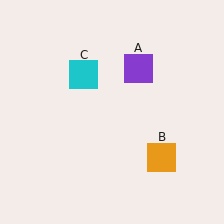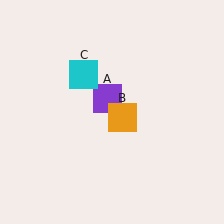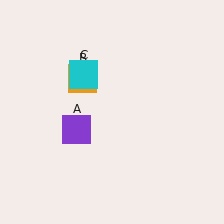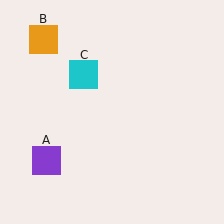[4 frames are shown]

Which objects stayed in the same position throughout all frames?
Cyan square (object C) remained stationary.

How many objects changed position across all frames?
2 objects changed position: purple square (object A), orange square (object B).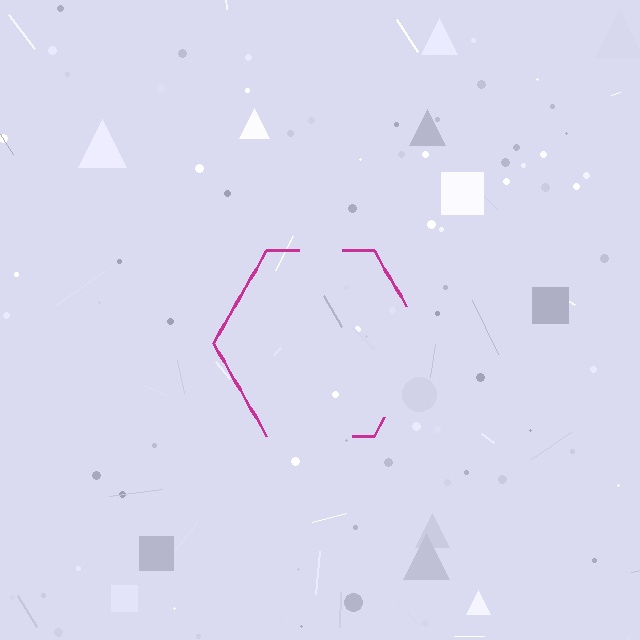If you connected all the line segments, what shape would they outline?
They would outline a hexagon.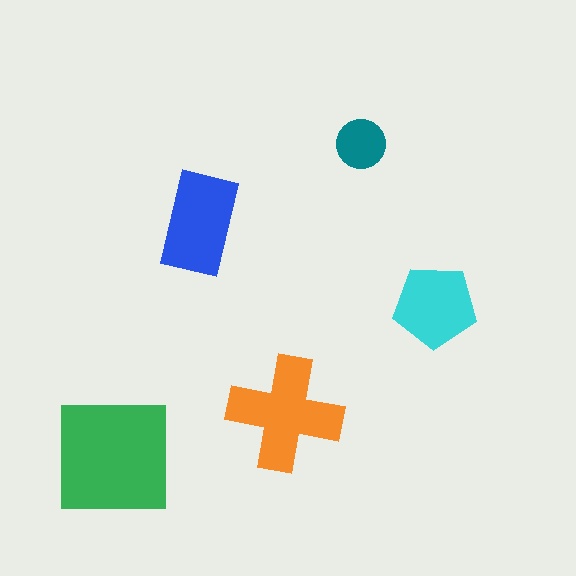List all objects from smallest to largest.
The teal circle, the cyan pentagon, the blue rectangle, the orange cross, the green square.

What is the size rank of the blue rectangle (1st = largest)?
3rd.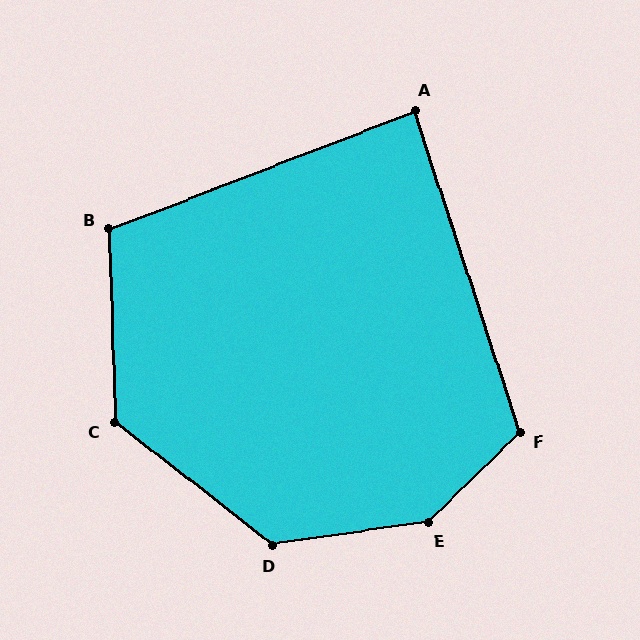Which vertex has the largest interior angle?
E, at approximately 144 degrees.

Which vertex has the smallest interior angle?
A, at approximately 87 degrees.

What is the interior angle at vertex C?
Approximately 129 degrees (obtuse).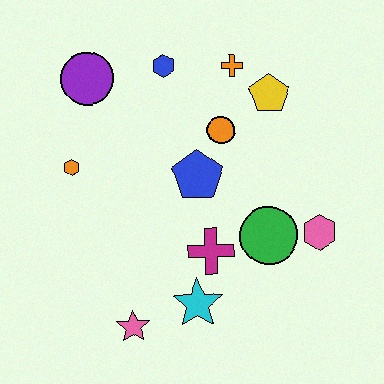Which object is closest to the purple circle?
The blue hexagon is closest to the purple circle.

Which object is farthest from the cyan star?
The purple circle is farthest from the cyan star.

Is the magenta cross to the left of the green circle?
Yes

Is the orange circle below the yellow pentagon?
Yes